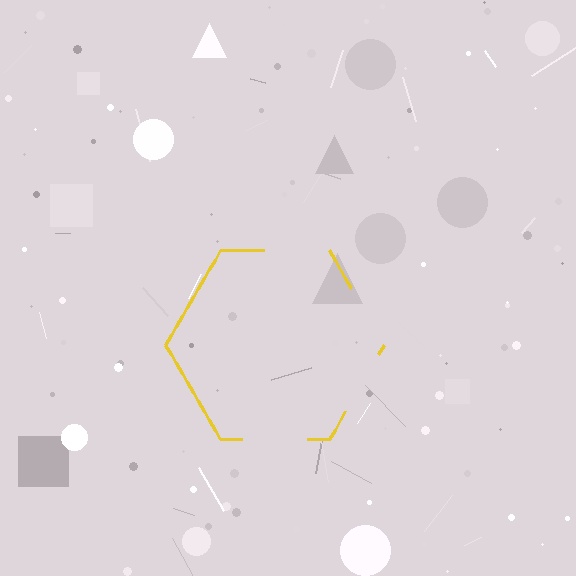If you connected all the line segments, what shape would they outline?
They would outline a hexagon.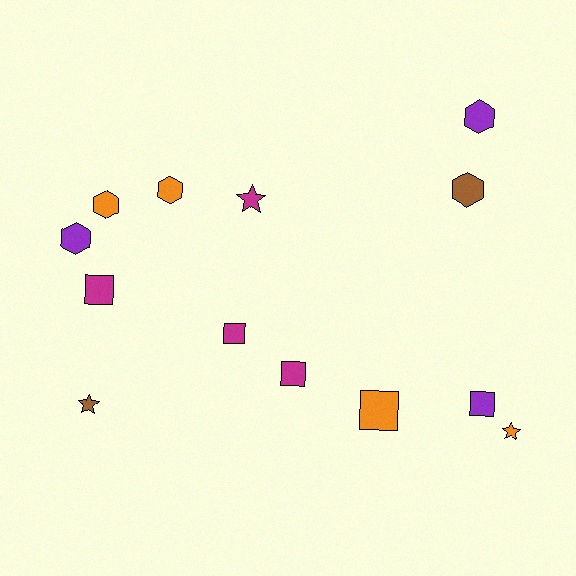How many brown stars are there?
There is 1 brown star.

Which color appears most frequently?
Orange, with 4 objects.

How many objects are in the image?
There are 13 objects.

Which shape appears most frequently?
Hexagon, with 5 objects.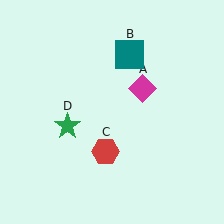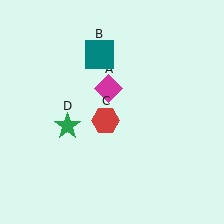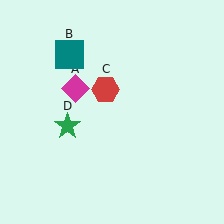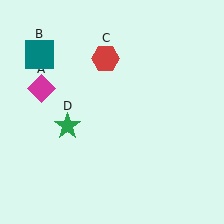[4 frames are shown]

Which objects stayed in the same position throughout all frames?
Green star (object D) remained stationary.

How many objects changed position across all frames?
3 objects changed position: magenta diamond (object A), teal square (object B), red hexagon (object C).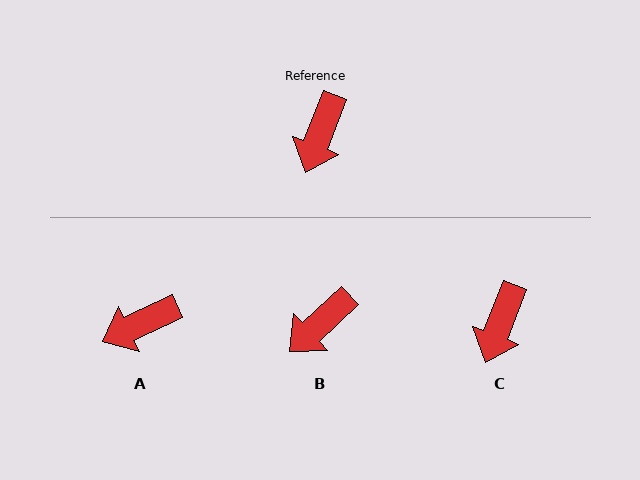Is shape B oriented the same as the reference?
No, it is off by about 26 degrees.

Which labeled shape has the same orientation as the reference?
C.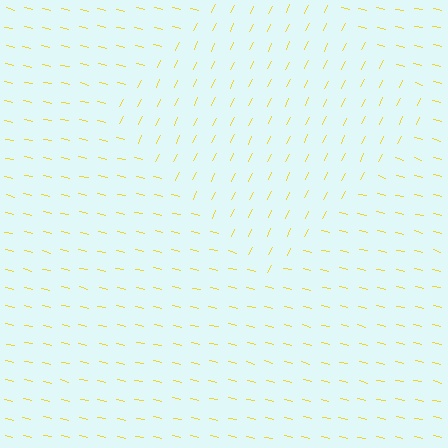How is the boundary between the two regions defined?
The boundary is defined purely by a change in line orientation (approximately 77 degrees difference). All lines are the same color and thickness.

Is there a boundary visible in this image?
Yes, there is a texture boundary formed by a change in line orientation.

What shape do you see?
I see a diamond.